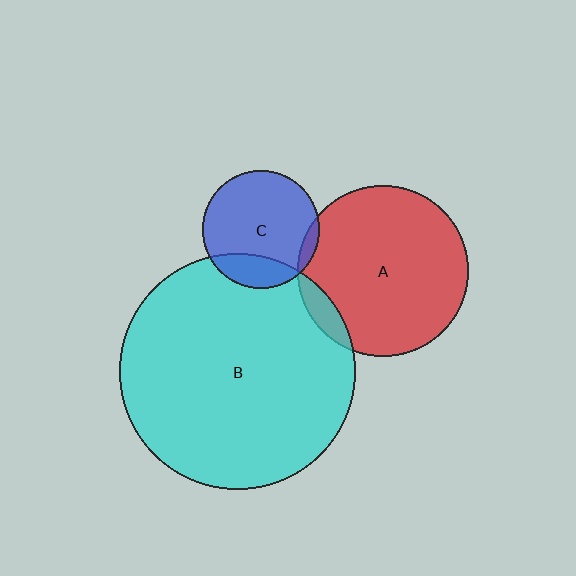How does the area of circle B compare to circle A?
Approximately 1.9 times.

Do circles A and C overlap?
Yes.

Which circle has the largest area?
Circle B (cyan).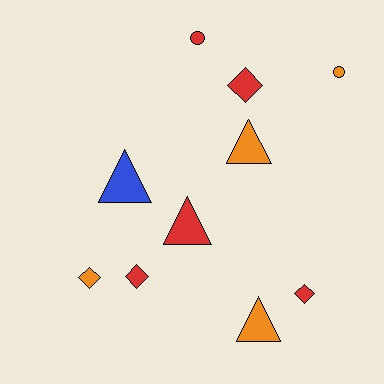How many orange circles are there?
There is 1 orange circle.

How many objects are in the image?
There are 10 objects.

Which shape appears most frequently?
Triangle, with 4 objects.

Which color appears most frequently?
Red, with 5 objects.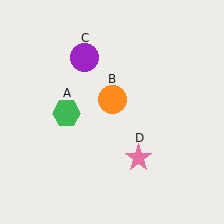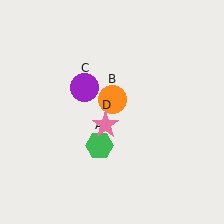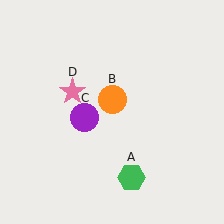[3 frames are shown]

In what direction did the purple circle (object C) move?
The purple circle (object C) moved down.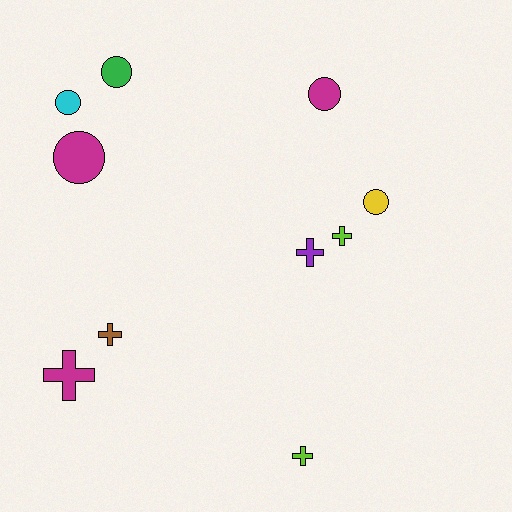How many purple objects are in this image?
There is 1 purple object.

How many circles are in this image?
There are 5 circles.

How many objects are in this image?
There are 10 objects.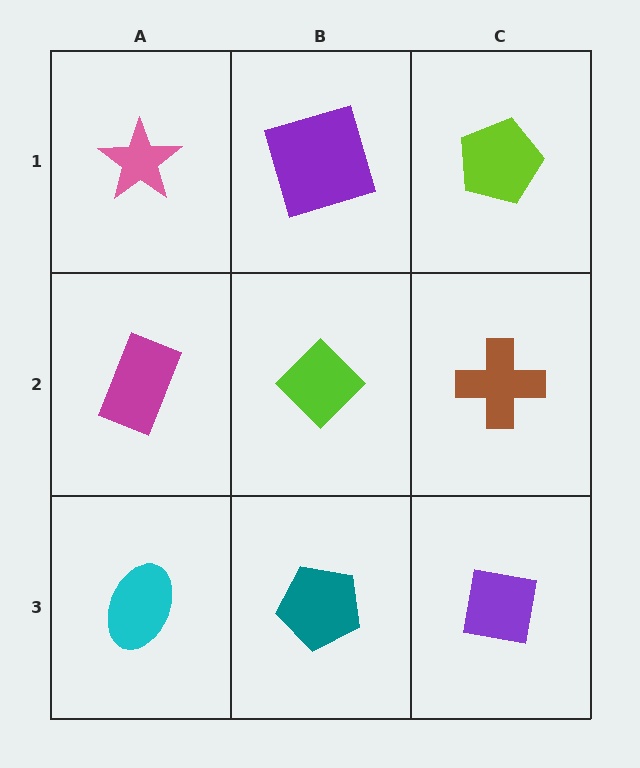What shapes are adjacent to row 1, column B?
A lime diamond (row 2, column B), a pink star (row 1, column A), a lime pentagon (row 1, column C).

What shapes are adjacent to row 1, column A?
A magenta rectangle (row 2, column A), a purple square (row 1, column B).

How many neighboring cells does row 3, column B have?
3.